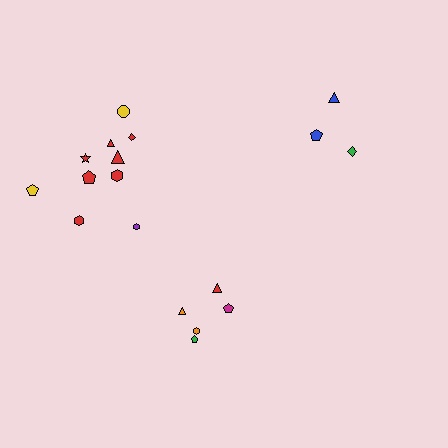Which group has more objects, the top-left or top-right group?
The top-left group.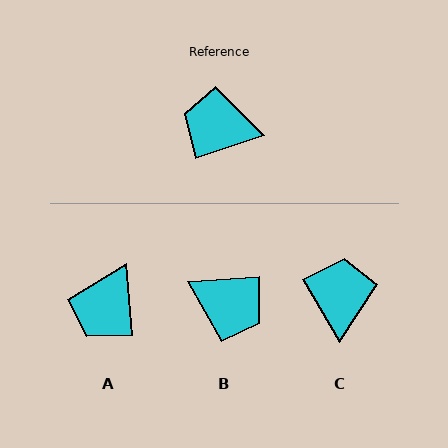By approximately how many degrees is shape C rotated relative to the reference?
Approximately 79 degrees clockwise.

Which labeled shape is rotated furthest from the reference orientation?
B, about 165 degrees away.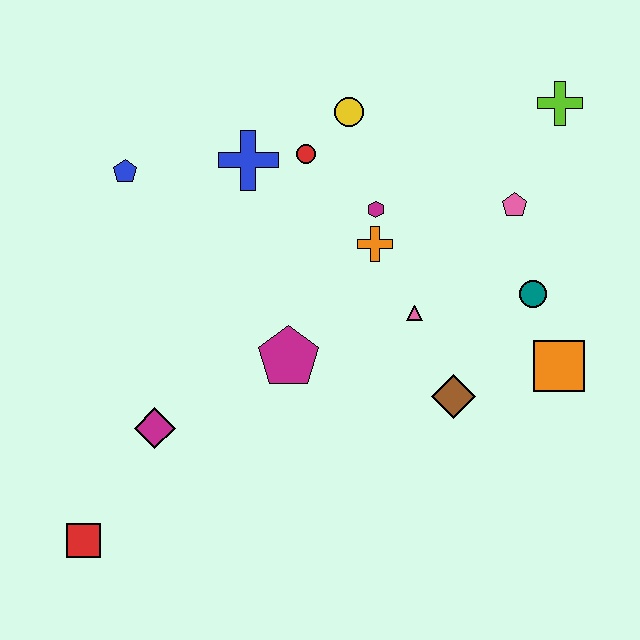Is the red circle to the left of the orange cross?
Yes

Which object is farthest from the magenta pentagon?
The lime cross is farthest from the magenta pentagon.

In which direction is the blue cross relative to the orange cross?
The blue cross is to the left of the orange cross.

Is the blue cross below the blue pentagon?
No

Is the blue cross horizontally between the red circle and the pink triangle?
No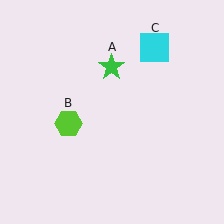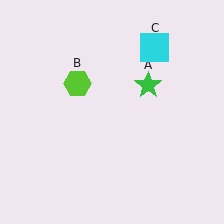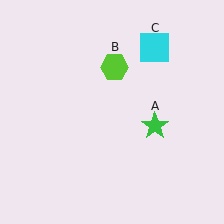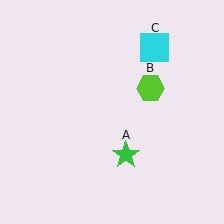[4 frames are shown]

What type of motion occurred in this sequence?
The green star (object A), lime hexagon (object B) rotated clockwise around the center of the scene.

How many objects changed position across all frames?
2 objects changed position: green star (object A), lime hexagon (object B).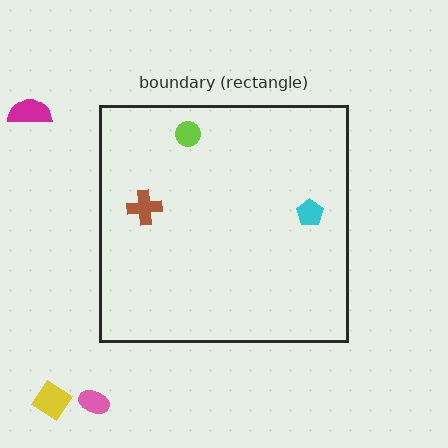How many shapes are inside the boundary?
3 inside, 3 outside.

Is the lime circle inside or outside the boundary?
Inside.